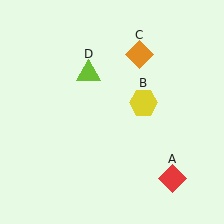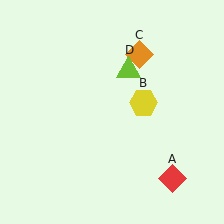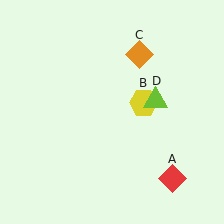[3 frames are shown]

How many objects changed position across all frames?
1 object changed position: lime triangle (object D).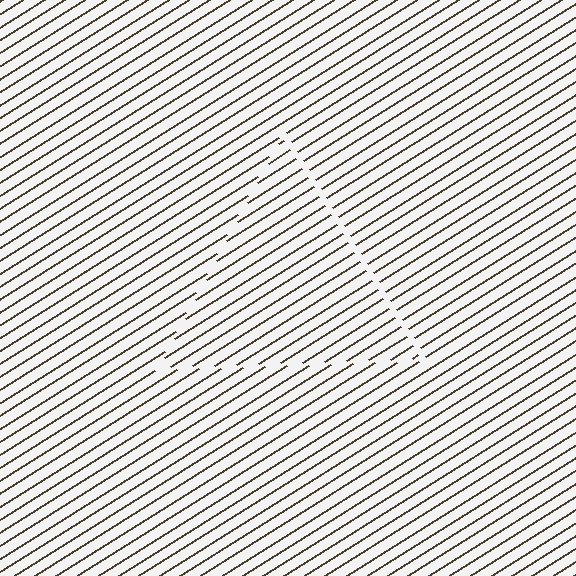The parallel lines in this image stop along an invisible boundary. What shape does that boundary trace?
An illusory triangle. The interior of the shape contains the same grating, shifted by half a period — the contour is defined by the phase discontinuity where line-ends from the inner and outer gratings abut.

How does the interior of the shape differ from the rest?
The interior of the shape contains the same grating, shifted by half a period — the contour is defined by the phase discontinuity where line-ends from the inner and outer gratings abut.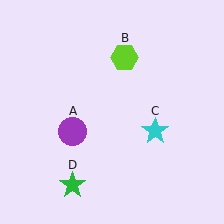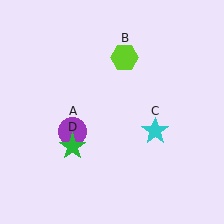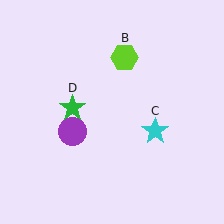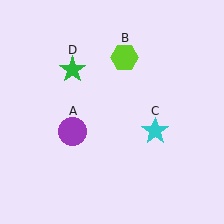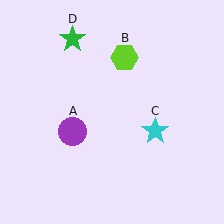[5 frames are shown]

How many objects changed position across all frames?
1 object changed position: green star (object D).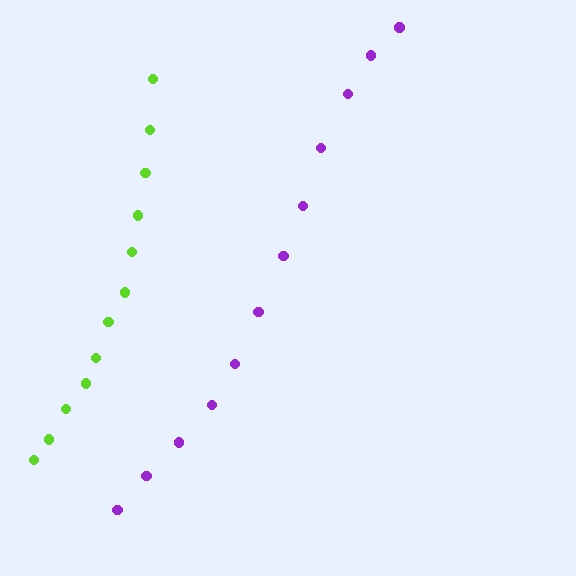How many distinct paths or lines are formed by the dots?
There are 2 distinct paths.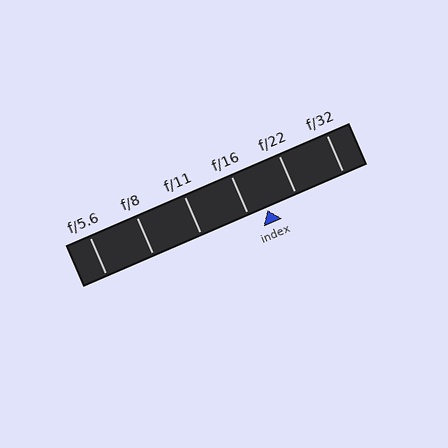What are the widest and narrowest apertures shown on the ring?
The widest aperture shown is f/5.6 and the narrowest is f/32.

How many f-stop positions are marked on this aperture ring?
There are 6 f-stop positions marked.